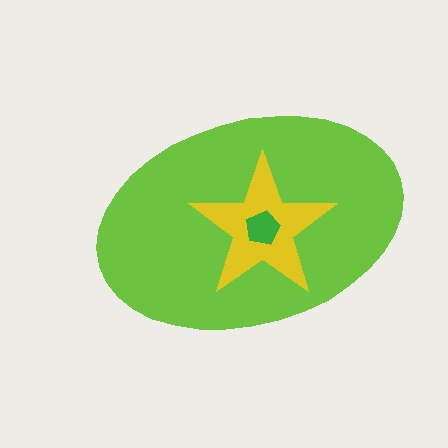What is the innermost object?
The green pentagon.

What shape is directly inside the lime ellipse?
The yellow star.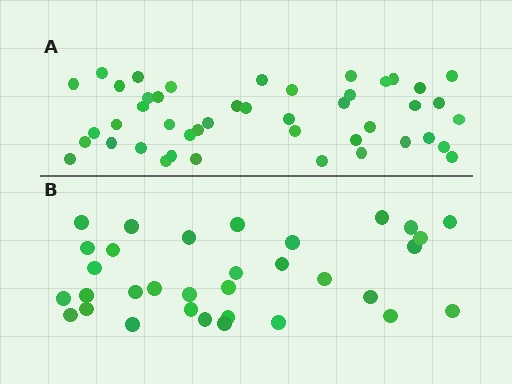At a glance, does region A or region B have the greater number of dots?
Region A (the top region) has more dots.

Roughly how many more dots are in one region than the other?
Region A has roughly 12 or so more dots than region B.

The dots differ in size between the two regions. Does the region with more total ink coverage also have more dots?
No. Region B has more total ink coverage because its dots are larger, but region A actually contains more individual dots. Total area can be misleading — the number of items is what matters here.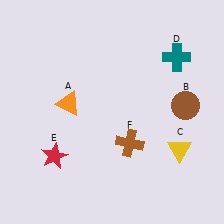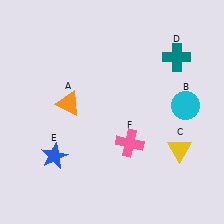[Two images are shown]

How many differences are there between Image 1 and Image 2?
There are 3 differences between the two images.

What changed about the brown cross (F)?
In Image 1, F is brown. In Image 2, it changed to pink.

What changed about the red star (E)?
In Image 1, E is red. In Image 2, it changed to blue.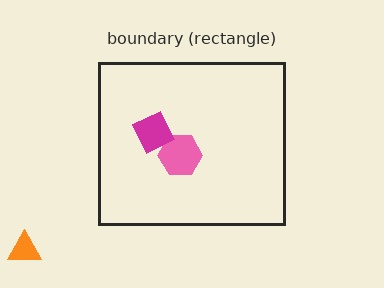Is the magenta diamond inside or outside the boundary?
Inside.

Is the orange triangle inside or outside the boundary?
Outside.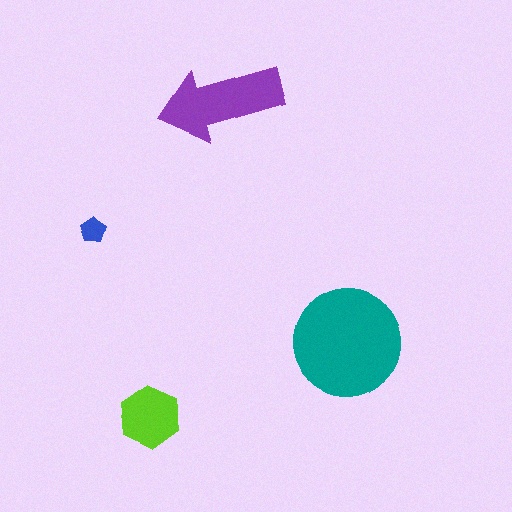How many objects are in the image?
There are 4 objects in the image.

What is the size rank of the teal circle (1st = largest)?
1st.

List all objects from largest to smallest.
The teal circle, the purple arrow, the lime hexagon, the blue pentagon.